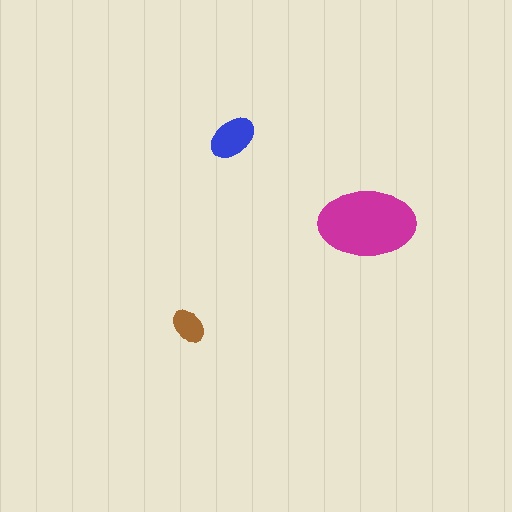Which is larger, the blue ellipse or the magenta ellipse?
The magenta one.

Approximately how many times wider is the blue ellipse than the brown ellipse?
About 1.5 times wider.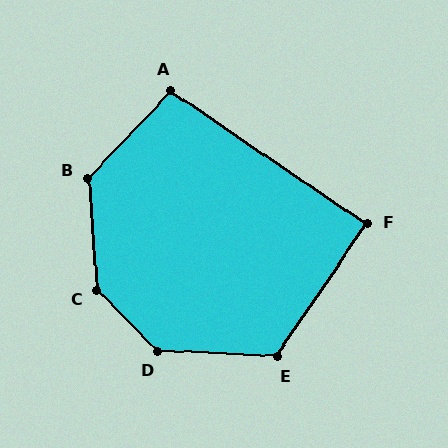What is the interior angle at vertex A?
Approximately 99 degrees (obtuse).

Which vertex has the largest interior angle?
C, at approximately 140 degrees.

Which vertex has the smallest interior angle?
F, at approximately 90 degrees.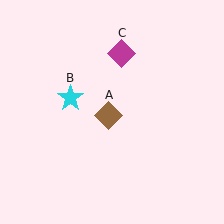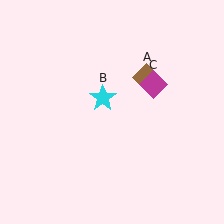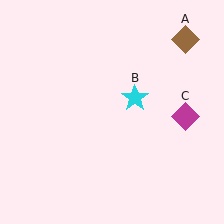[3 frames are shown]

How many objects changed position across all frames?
3 objects changed position: brown diamond (object A), cyan star (object B), magenta diamond (object C).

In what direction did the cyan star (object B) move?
The cyan star (object B) moved right.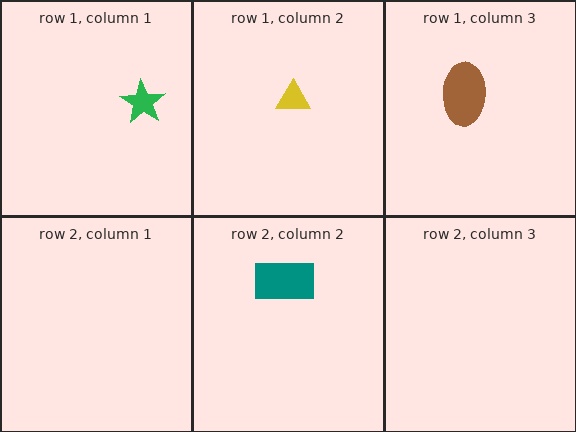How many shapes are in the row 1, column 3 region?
1.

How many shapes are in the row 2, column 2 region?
1.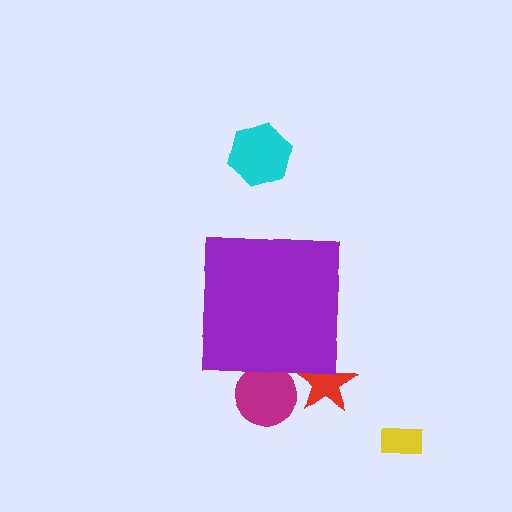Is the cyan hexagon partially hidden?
No, the cyan hexagon is fully visible.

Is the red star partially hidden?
Yes, the red star is partially hidden behind the purple square.